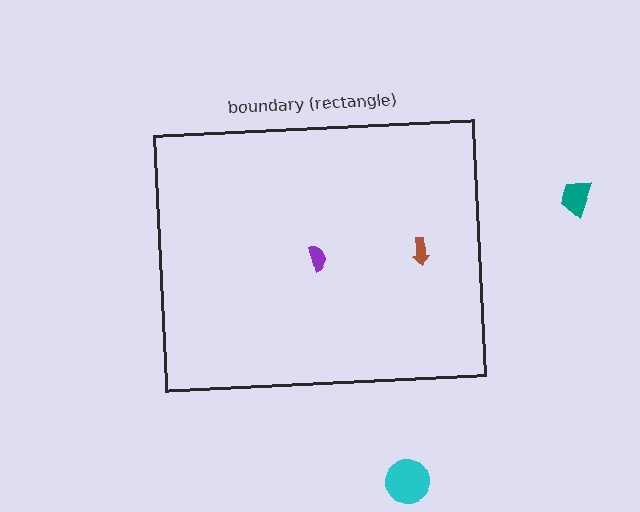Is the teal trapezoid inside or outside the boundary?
Outside.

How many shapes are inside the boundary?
2 inside, 2 outside.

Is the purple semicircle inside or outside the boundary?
Inside.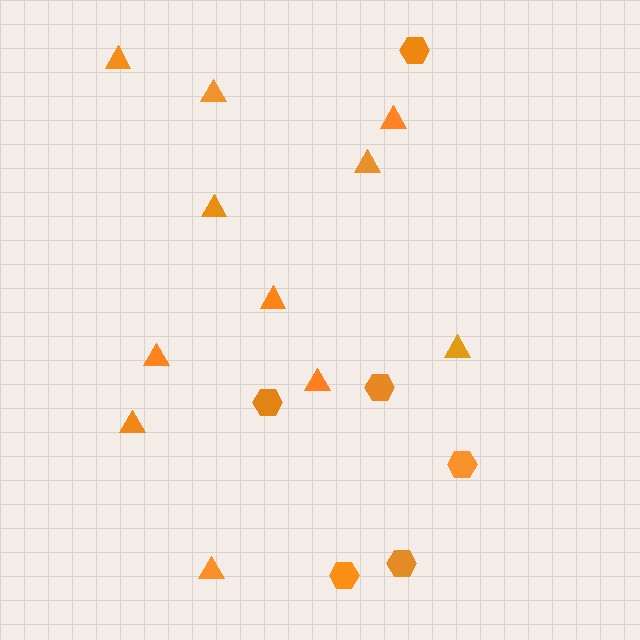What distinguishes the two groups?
There are 2 groups: one group of triangles (11) and one group of hexagons (6).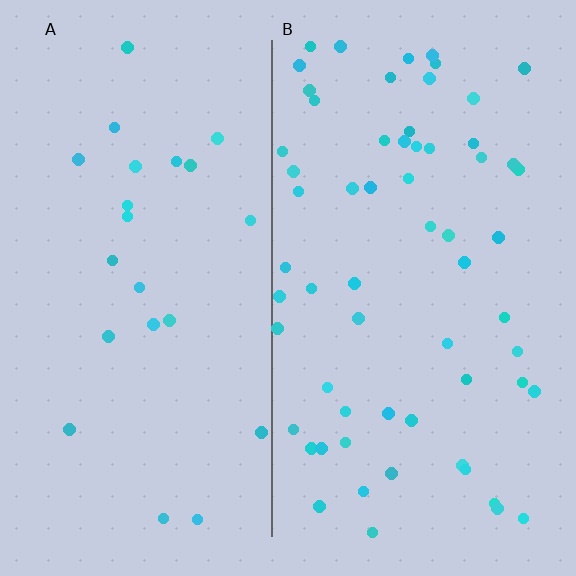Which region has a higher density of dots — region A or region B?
B (the right).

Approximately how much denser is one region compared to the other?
Approximately 2.8× — region B over region A.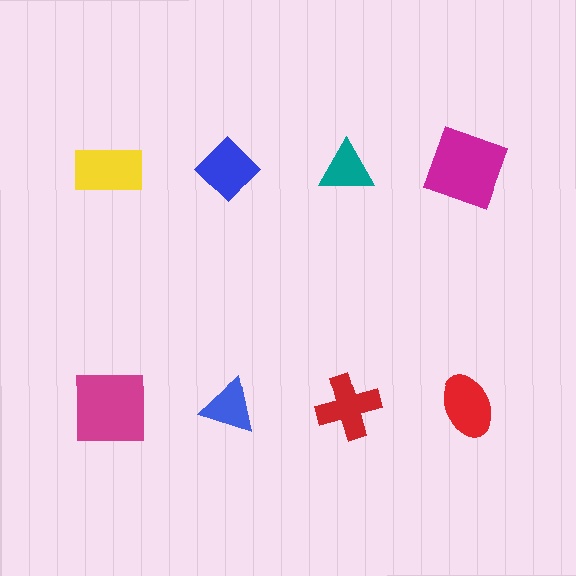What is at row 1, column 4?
A magenta square.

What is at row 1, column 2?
A blue diamond.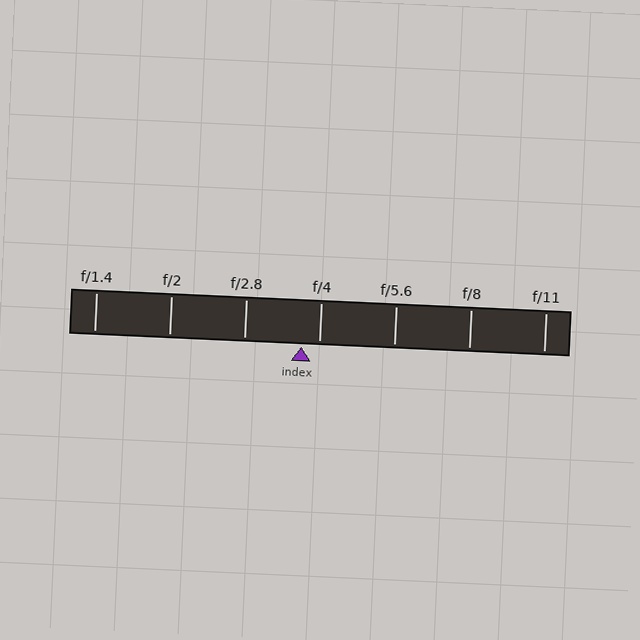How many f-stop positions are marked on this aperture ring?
There are 7 f-stop positions marked.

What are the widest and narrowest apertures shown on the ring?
The widest aperture shown is f/1.4 and the narrowest is f/11.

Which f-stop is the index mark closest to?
The index mark is closest to f/4.